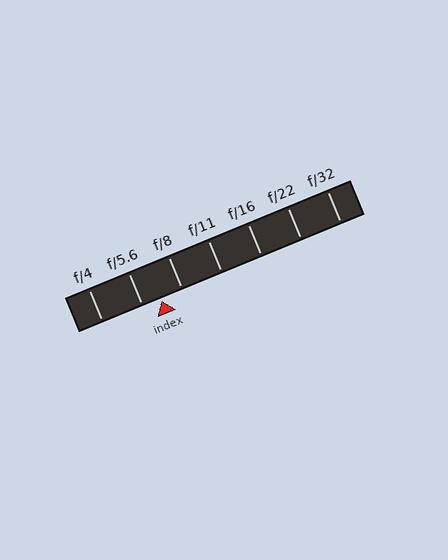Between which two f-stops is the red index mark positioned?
The index mark is between f/5.6 and f/8.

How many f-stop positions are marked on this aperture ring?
There are 7 f-stop positions marked.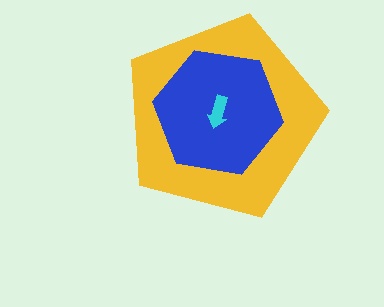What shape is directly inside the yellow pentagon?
The blue hexagon.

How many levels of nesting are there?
3.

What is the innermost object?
The cyan arrow.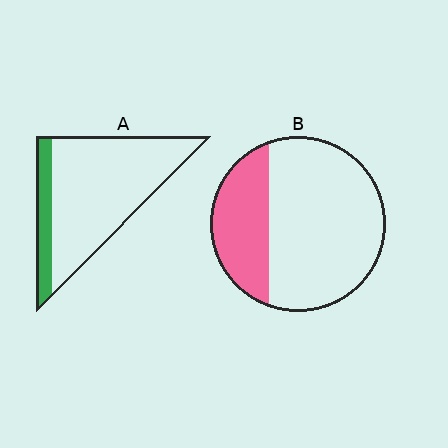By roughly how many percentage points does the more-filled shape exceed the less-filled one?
By roughly 10 percentage points (B over A).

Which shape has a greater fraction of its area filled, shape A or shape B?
Shape B.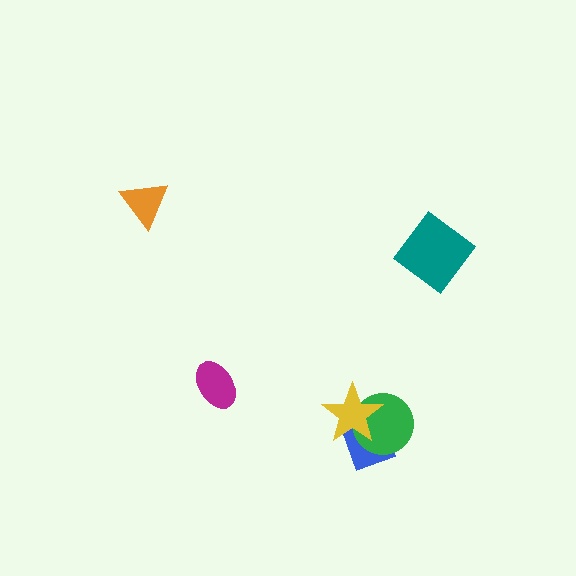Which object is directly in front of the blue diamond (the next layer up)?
The green circle is directly in front of the blue diamond.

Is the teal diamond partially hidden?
No, no other shape covers it.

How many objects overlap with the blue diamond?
2 objects overlap with the blue diamond.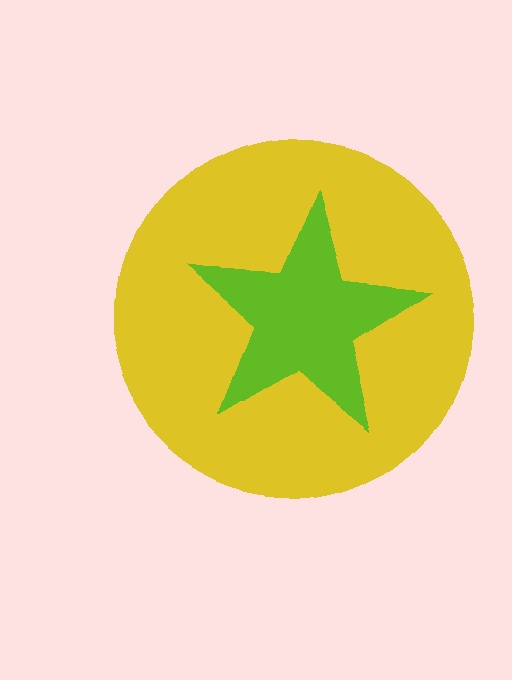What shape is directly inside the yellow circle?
The lime star.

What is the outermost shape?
The yellow circle.